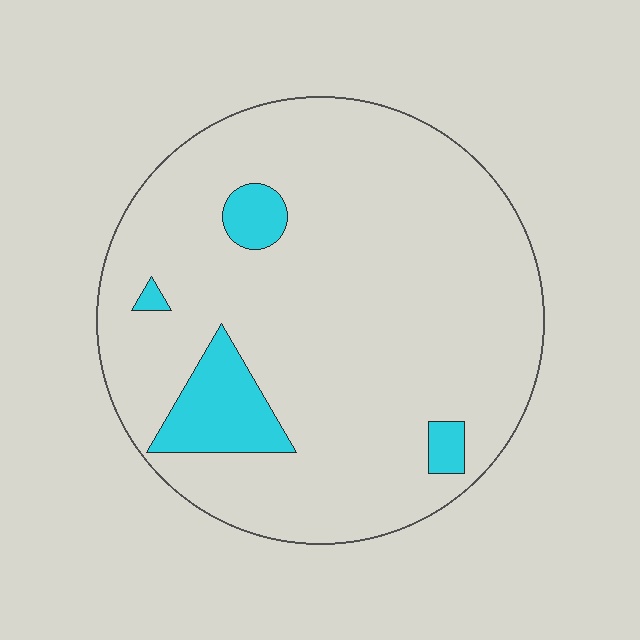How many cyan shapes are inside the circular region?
4.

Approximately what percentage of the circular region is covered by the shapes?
Approximately 10%.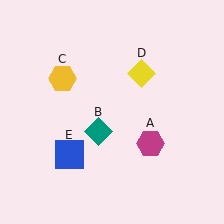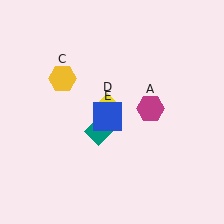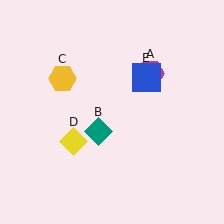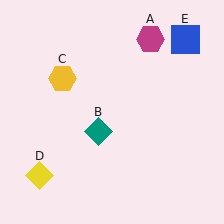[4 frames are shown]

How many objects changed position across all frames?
3 objects changed position: magenta hexagon (object A), yellow diamond (object D), blue square (object E).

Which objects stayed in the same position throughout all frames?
Teal diamond (object B) and yellow hexagon (object C) remained stationary.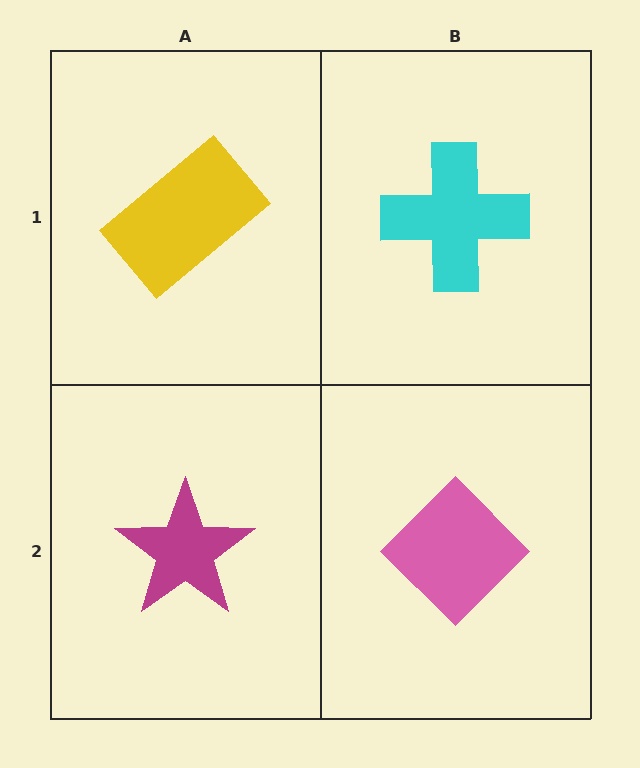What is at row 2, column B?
A pink diamond.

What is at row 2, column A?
A magenta star.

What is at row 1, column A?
A yellow rectangle.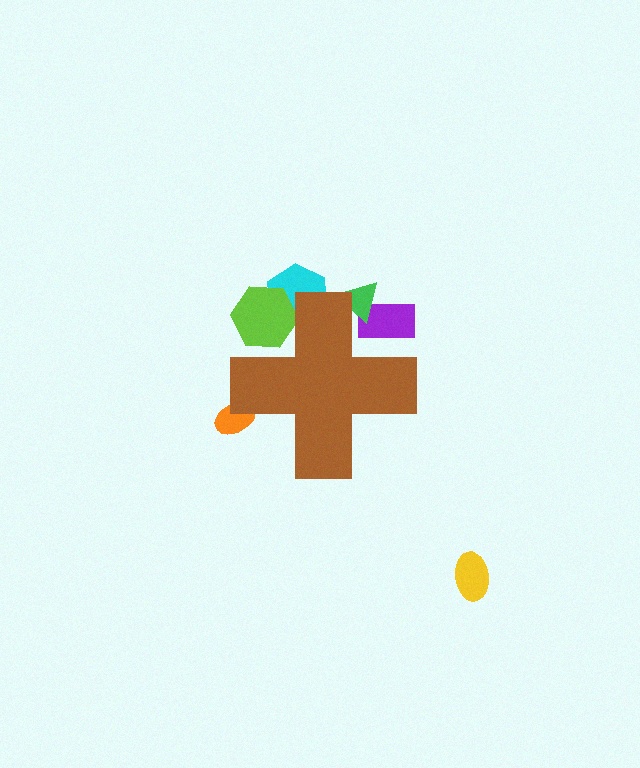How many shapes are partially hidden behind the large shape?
5 shapes are partially hidden.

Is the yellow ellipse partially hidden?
No, the yellow ellipse is fully visible.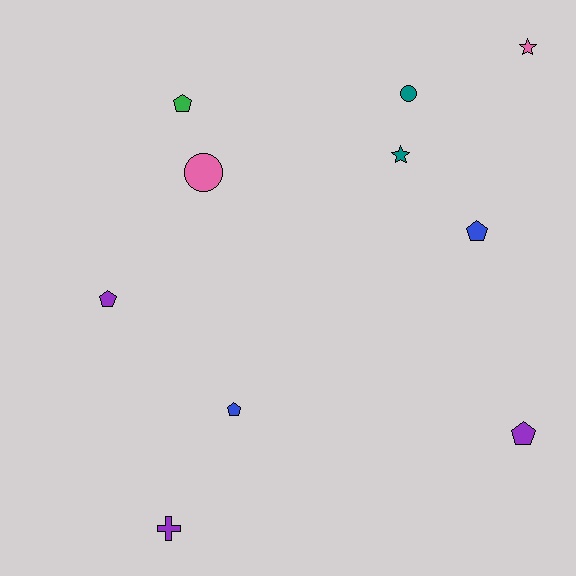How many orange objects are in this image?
There are no orange objects.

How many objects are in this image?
There are 10 objects.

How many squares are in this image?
There are no squares.